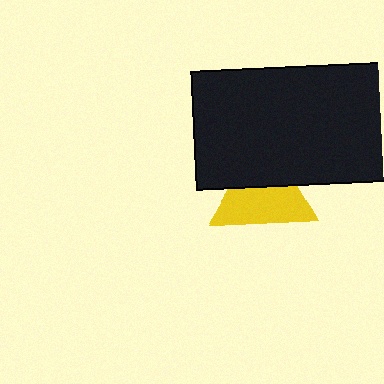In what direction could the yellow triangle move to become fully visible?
The yellow triangle could move down. That would shift it out from behind the black rectangle entirely.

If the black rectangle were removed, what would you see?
You would see the complete yellow triangle.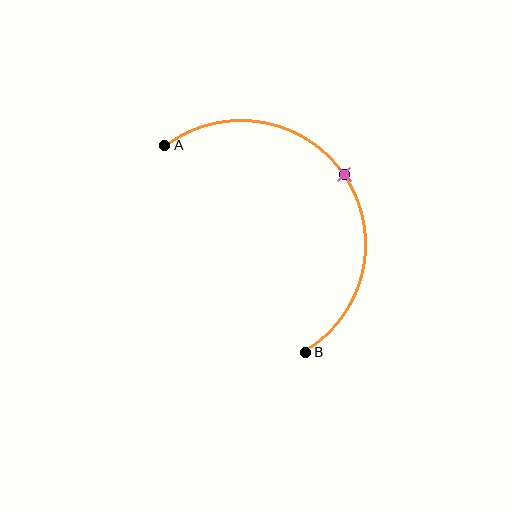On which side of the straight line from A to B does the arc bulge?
The arc bulges above and to the right of the straight line connecting A and B.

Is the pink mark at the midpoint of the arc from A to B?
Yes. The pink mark lies on the arc at equal arc-length from both A and B — it is the arc midpoint.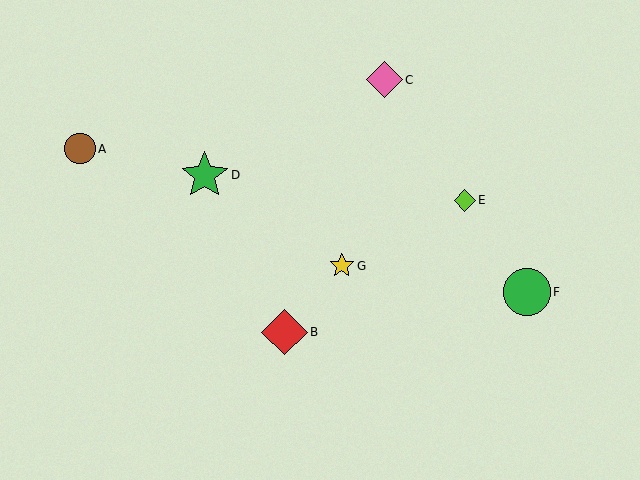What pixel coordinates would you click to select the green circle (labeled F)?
Click at (527, 292) to select the green circle F.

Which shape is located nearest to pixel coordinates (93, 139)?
The brown circle (labeled A) at (80, 149) is nearest to that location.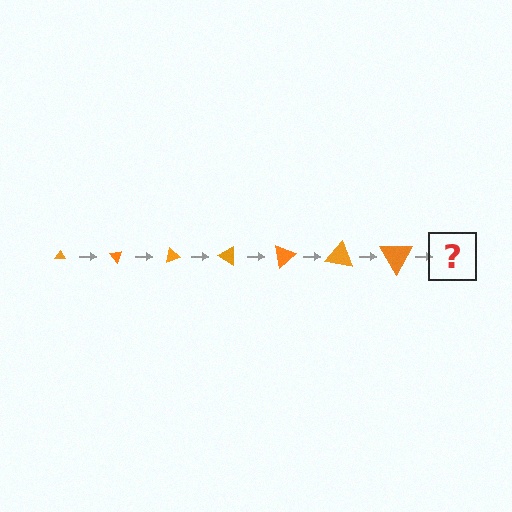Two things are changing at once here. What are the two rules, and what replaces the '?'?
The two rules are that the triangle grows larger each step and it rotates 50 degrees each step. The '?' should be a triangle, larger than the previous one and rotated 350 degrees from the start.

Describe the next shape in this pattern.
It should be a triangle, larger than the previous one and rotated 350 degrees from the start.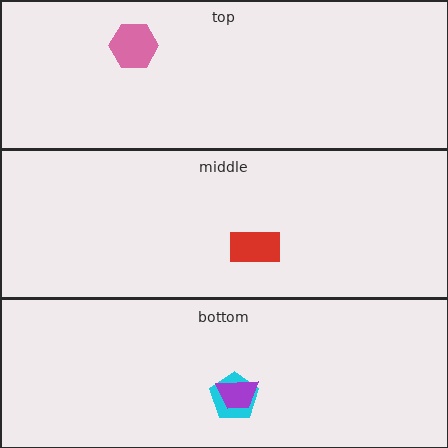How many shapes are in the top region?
1.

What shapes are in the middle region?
The red rectangle.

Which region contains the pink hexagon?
The top region.